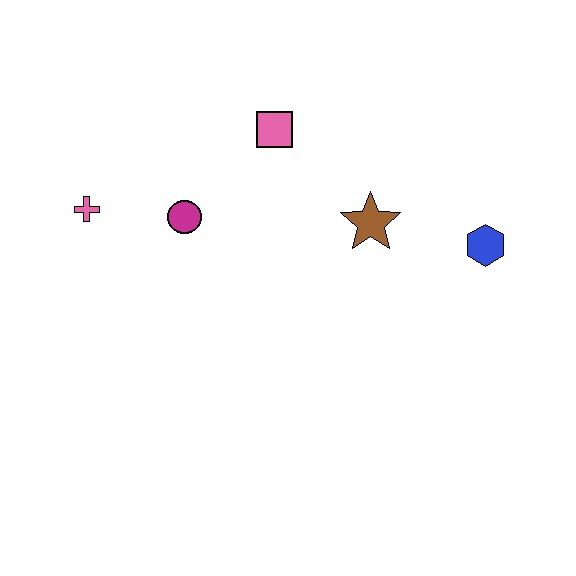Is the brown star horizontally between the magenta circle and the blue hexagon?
Yes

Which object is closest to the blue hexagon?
The brown star is closest to the blue hexagon.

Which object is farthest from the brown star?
The pink cross is farthest from the brown star.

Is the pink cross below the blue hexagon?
No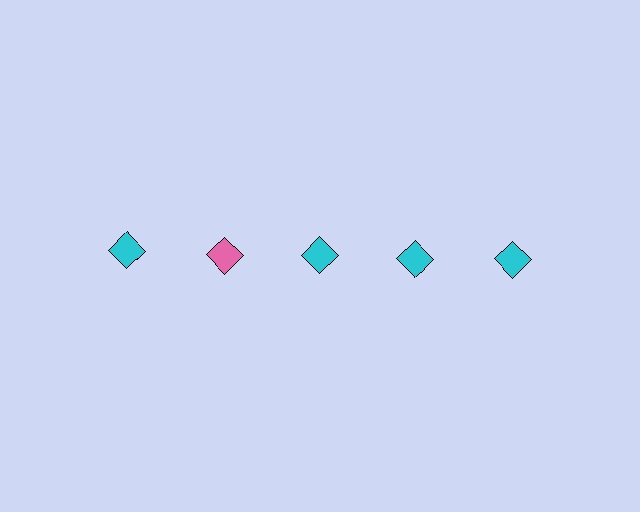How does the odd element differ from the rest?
It has a different color: pink instead of cyan.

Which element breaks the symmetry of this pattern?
The pink diamond in the top row, second from left column breaks the symmetry. All other shapes are cyan diamonds.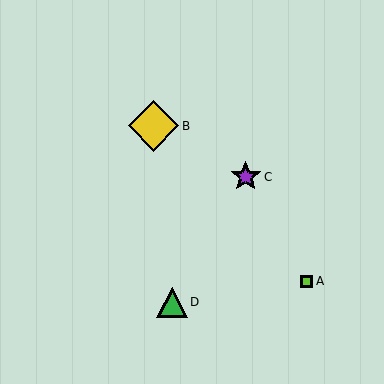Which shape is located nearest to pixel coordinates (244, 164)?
The purple star (labeled C) at (246, 177) is nearest to that location.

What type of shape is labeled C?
Shape C is a purple star.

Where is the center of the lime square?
The center of the lime square is at (307, 281).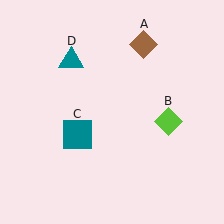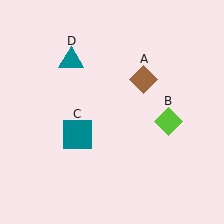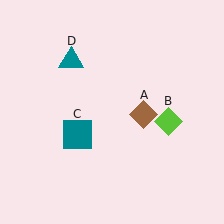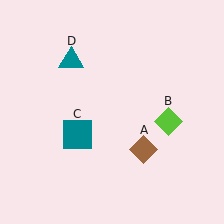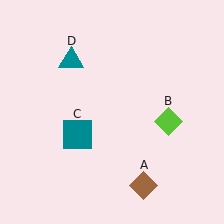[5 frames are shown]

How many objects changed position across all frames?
1 object changed position: brown diamond (object A).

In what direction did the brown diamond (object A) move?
The brown diamond (object A) moved down.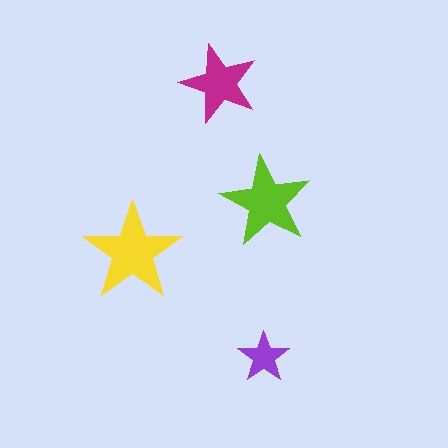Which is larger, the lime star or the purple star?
The lime one.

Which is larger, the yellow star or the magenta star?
The yellow one.